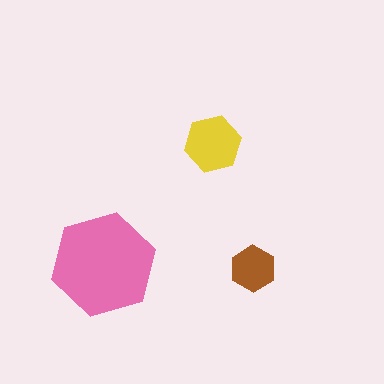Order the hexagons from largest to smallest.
the pink one, the yellow one, the brown one.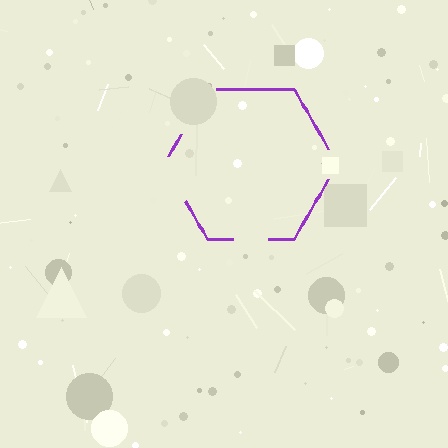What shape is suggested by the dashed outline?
The dashed outline suggests a hexagon.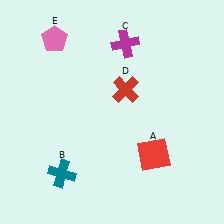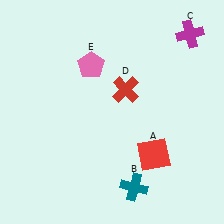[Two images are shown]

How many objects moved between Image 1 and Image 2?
3 objects moved between the two images.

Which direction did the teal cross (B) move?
The teal cross (B) moved right.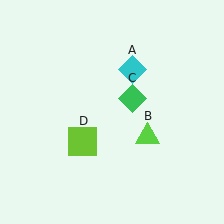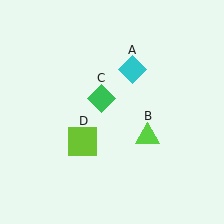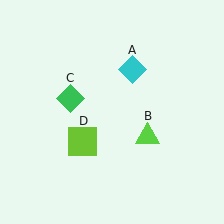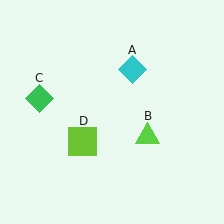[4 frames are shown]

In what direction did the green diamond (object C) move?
The green diamond (object C) moved left.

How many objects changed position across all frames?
1 object changed position: green diamond (object C).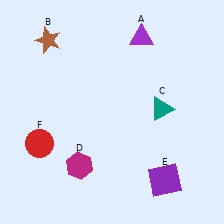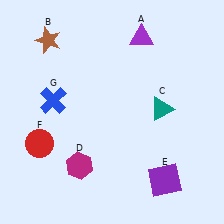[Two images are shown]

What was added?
A blue cross (G) was added in Image 2.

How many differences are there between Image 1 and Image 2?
There is 1 difference between the two images.